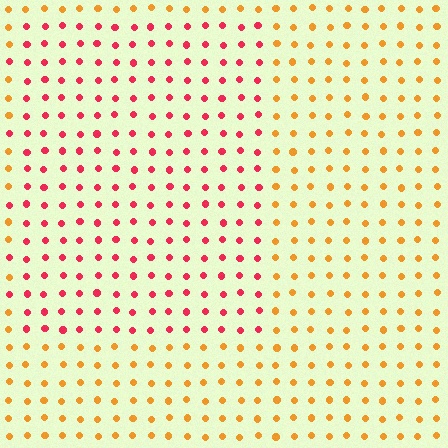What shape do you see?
I see a rectangle.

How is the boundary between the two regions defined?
The boundary is defined purely by a slight shift in hue (about 47 degrees). Spacing, size, and orientation are identical on both sides.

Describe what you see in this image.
The image is filled with small orange elements in a uniform arrangement. A rectangle-shaped region is visible where the elements are tinted to a slightly different hue, forming a subtle color boundary.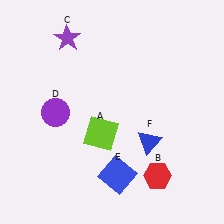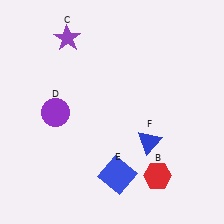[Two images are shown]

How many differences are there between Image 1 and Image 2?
There is 1 difference between the two images.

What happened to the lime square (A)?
The lime square (A) was removed in Image 2. It was in the bottom-left area of Image 1.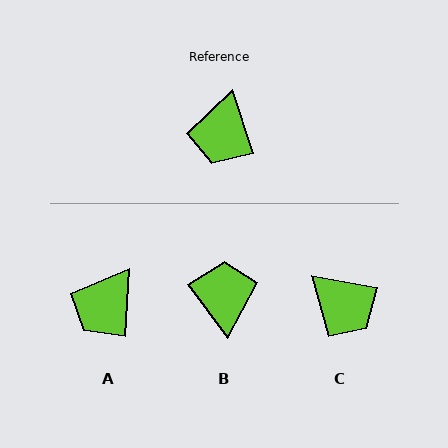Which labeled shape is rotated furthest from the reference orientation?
B, about 162 degrees away.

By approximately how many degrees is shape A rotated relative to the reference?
Approximately 22 degrees clockwise.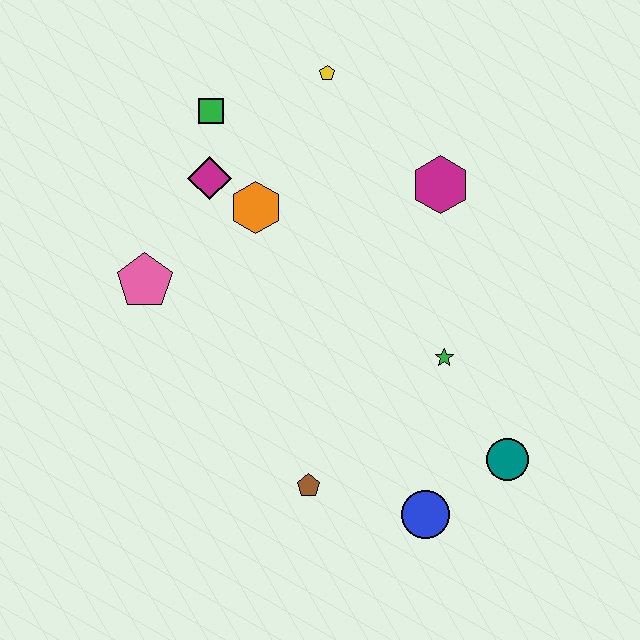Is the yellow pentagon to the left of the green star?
Yes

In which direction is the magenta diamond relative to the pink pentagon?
The magenta diamond is above the pink pentagon.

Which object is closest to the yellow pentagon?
The green square is closest to the yellow pentagon.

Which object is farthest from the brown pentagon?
The yellow pentagon is farthest from the brown pentagon.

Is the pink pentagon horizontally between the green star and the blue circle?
No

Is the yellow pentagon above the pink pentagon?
Yes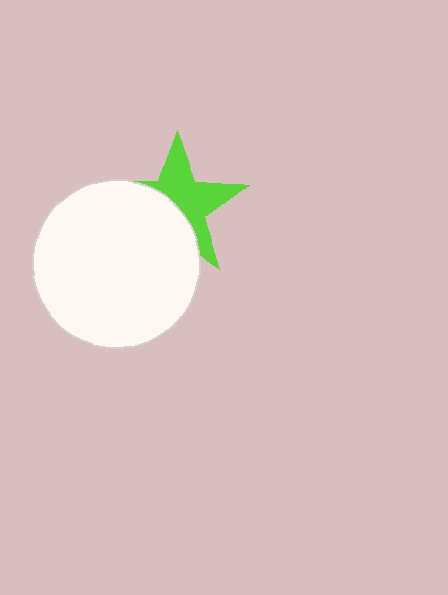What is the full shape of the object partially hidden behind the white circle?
The partially hidden object is a lime star.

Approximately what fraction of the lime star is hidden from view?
Roughly 47% of the lime star is hidden behind the white circle.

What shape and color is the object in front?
The object in front is a white circle.